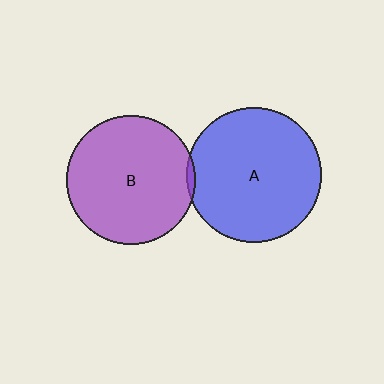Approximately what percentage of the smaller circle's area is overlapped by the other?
Approximately 5%.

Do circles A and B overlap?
Yes.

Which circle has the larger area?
Circle A (blue).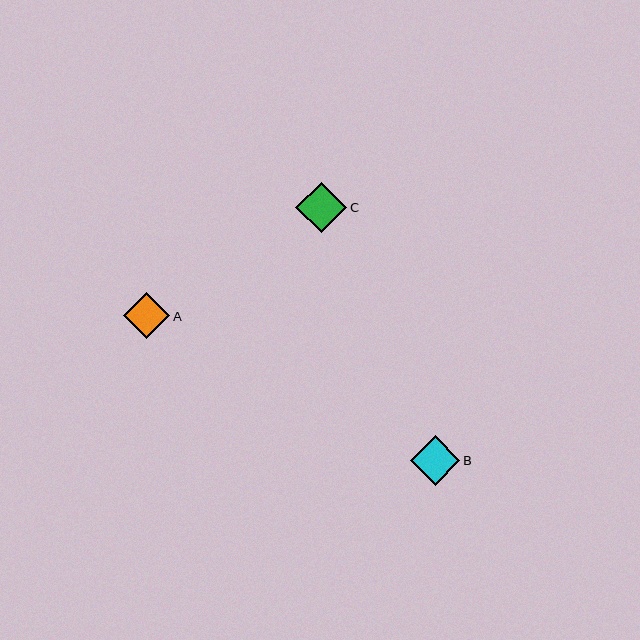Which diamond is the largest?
Diamond C is the largest with a size of approximately 51 pixels.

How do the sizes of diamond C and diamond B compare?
Diamond C and diamond B are approximately the same size.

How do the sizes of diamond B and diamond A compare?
Diamond B and diamond A are approximately the same size.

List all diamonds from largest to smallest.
From largest to smallest: C, B, A.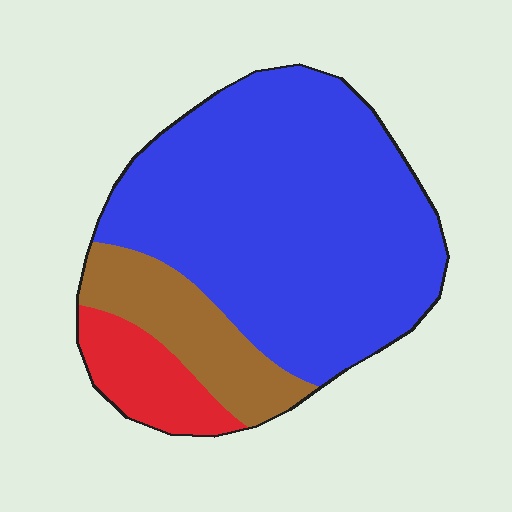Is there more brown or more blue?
Blue.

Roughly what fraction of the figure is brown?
Brown covers 17% of the figure.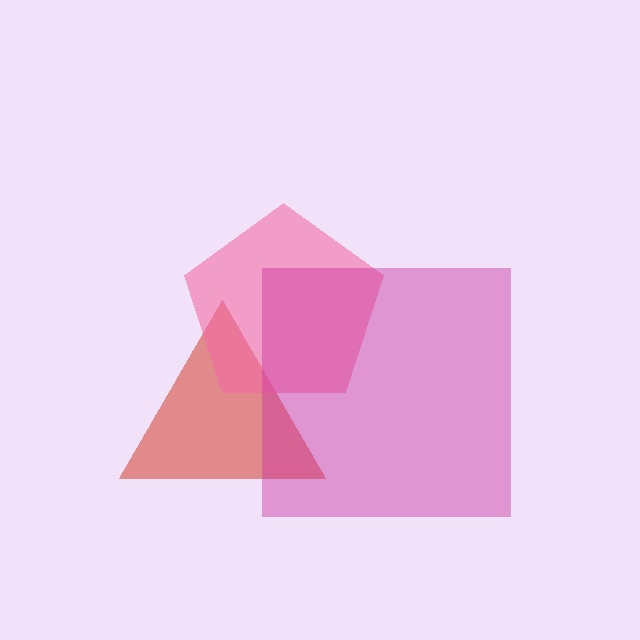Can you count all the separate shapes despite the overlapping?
Yes, there are 3 separate shapes.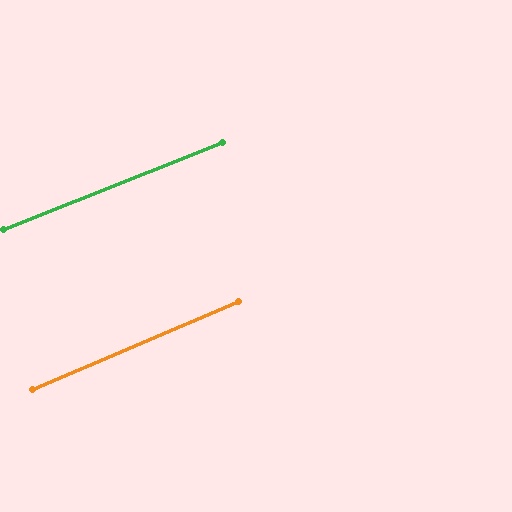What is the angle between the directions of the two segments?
Approximately 1 degree.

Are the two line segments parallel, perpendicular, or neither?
Parallel — their directions differ by only 1.3°.